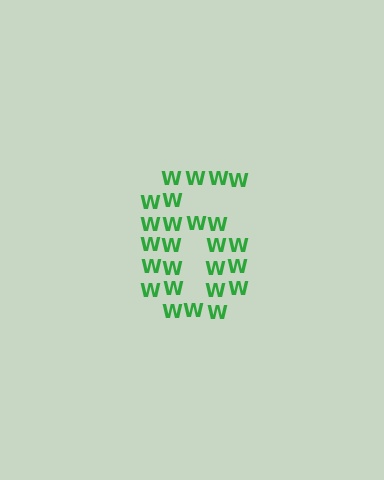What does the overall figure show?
The overall figure shows the digit 6.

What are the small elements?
The small elements are letter W's.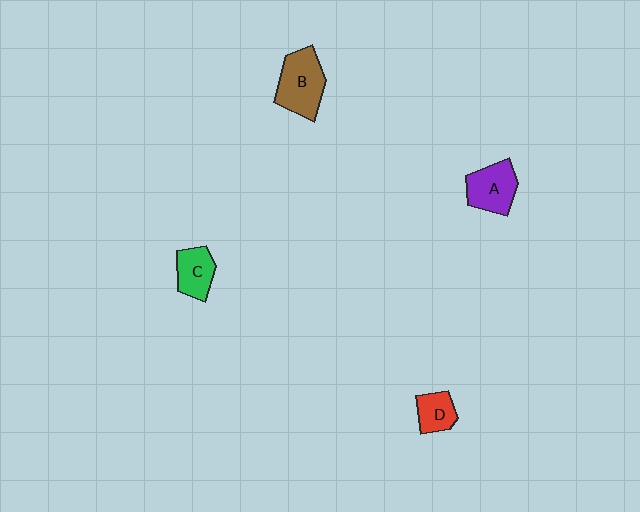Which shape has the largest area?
Shape B (brown).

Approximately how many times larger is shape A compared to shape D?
Approximately 1.5 times.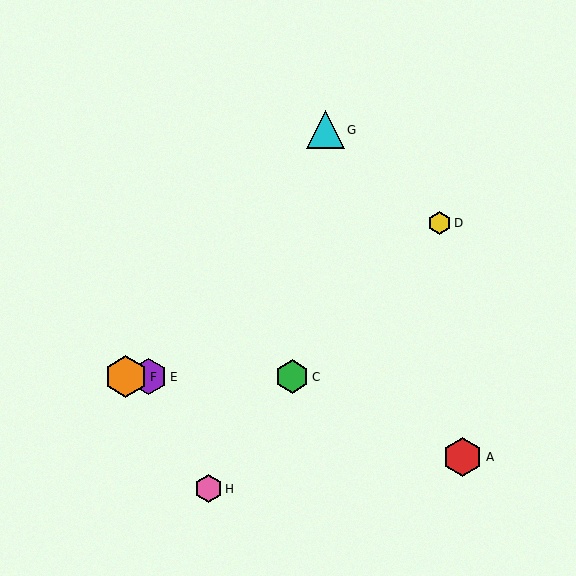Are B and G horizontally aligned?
No, B is at y≈377 and G is at y≈130.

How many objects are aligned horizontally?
4 objects (B, C, E, F) are aligned horizontally.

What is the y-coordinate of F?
Object F is at y≈377.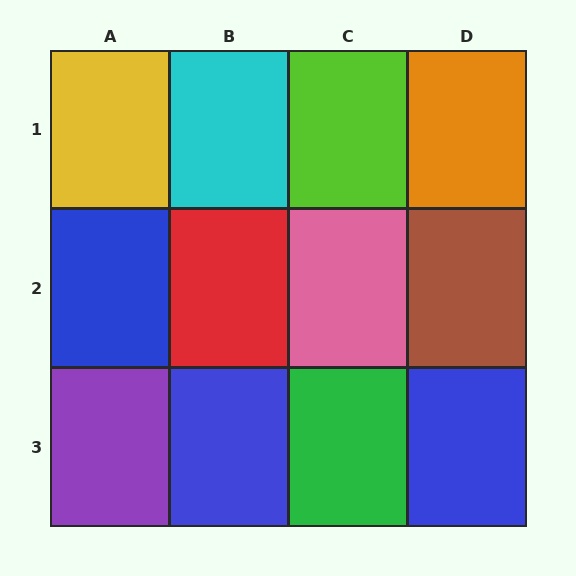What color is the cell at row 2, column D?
Brown.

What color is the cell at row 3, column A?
Purple.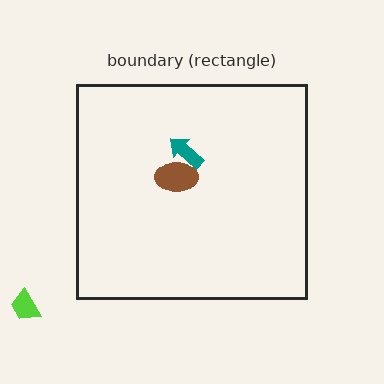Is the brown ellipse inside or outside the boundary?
Inside.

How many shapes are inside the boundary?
2 inside, 1 outside.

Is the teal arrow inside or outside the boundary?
Inside.